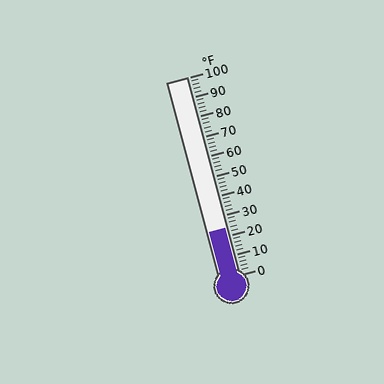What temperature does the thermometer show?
The thermometer shows approximately 24°F.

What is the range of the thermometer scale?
The thermometer scale ranges from 0°F to 100°F.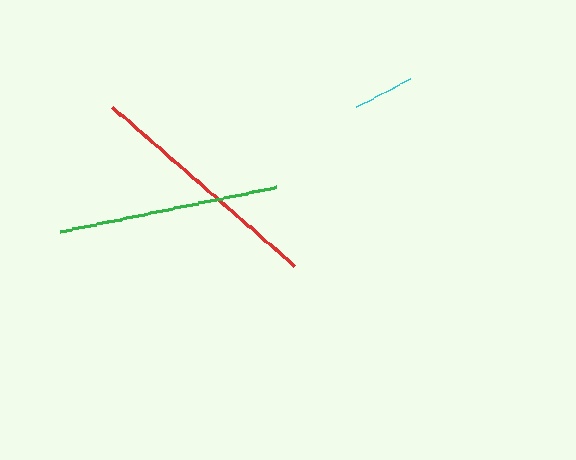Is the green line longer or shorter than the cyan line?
The green line is longer than the cyan line.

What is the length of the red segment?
The red segment is approximately 242 pixels long.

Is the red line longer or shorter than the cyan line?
The red line is longer than the cyan line.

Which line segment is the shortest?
The cyan line is the shortest at approximately 61 pixels.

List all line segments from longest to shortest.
From longest to shortest: red, green, cyan.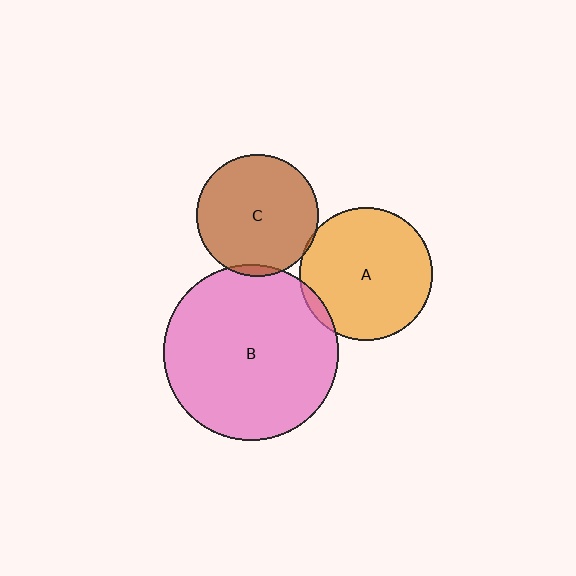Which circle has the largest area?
Circle B (pink).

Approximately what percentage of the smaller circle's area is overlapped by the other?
Approximately 5%.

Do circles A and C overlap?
Yes.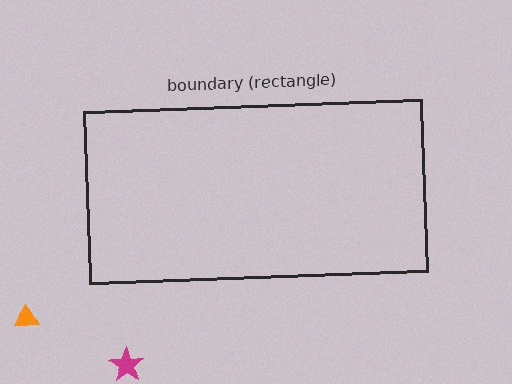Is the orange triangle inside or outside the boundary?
Outside.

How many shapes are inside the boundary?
0 inside, 2 outside.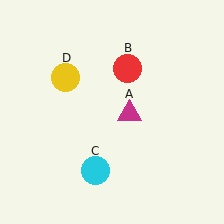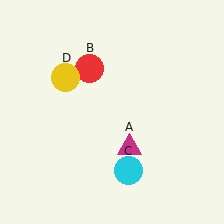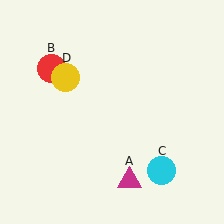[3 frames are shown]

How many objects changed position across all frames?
3 objects changed position: magenta triangle (object A), red circle (object B), cyan circle (object C).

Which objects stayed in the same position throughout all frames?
Yellow circle (object D) remained stationary.